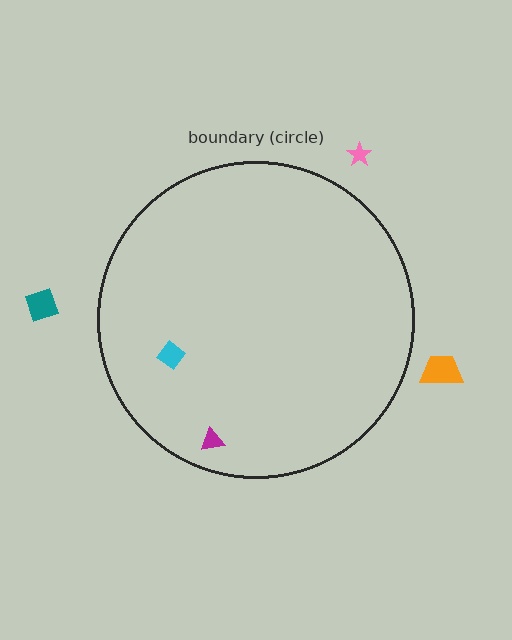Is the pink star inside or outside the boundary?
Outside.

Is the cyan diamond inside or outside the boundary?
Inside.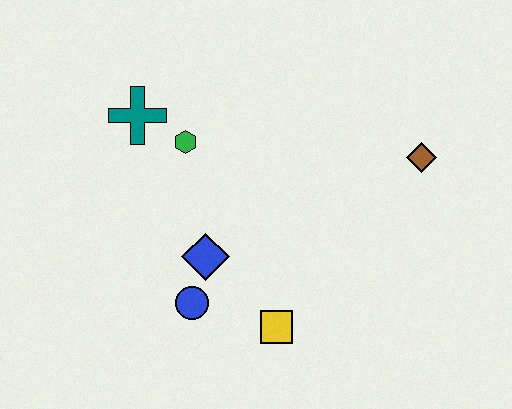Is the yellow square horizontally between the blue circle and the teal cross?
No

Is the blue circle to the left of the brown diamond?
Yes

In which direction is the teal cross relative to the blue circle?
The teal cross is above the blue circle.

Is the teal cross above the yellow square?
Yes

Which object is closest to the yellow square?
The blue circle is closest to the yellow square.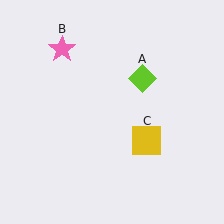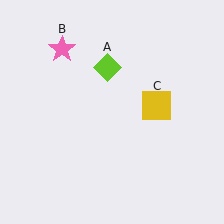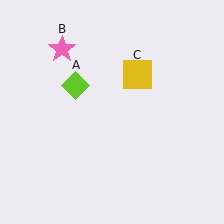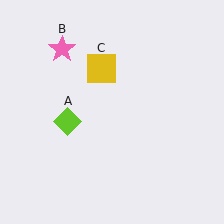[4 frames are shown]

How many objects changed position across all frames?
2 objects changed position: lime diamond (object A), yellow square (object C).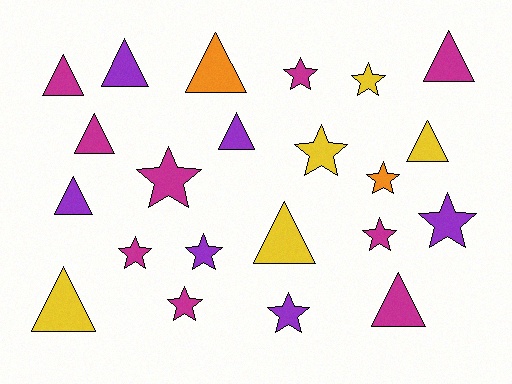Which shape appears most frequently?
Triangle, with 11 objects.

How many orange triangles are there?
There is 1 orange triangle.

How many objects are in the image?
There are 22 objects.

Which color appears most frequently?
Magenta, with 9 objects.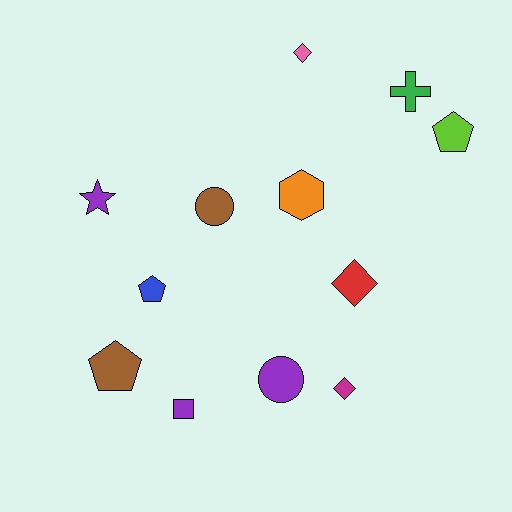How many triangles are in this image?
There are no triangles.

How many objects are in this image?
There are 12 objects.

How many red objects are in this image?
There is 1 red object.